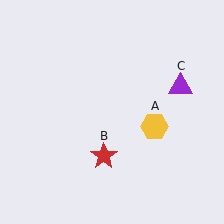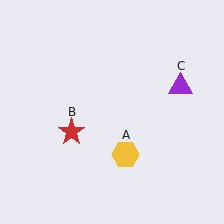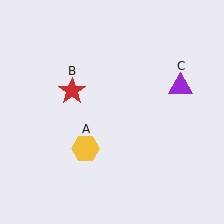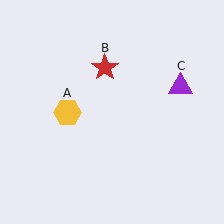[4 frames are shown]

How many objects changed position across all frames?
2 objects changed position: yellow hexagon (object A), red star (object B).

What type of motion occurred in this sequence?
The yellow hexagon (object A), red star (object B) rotated clockwise around the center of the scene.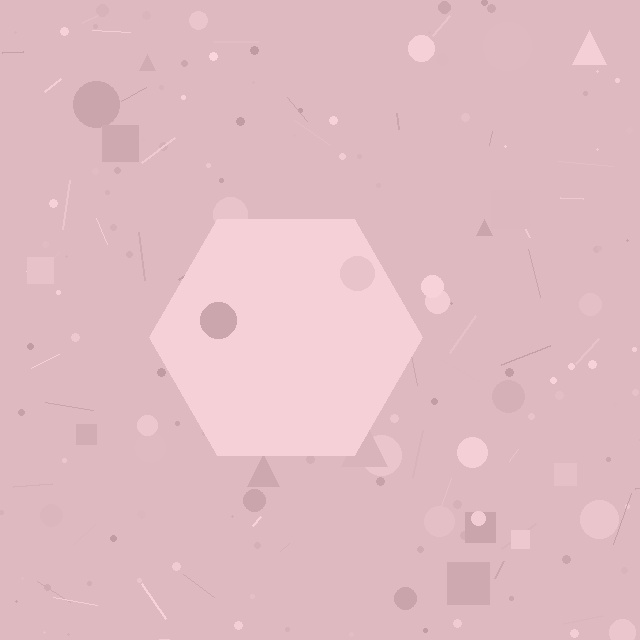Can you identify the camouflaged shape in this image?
The camouflaged shape is a hexagon.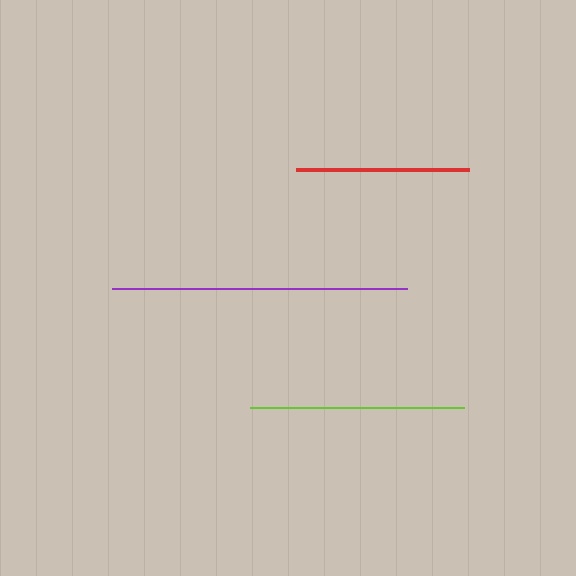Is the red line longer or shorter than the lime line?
The lime line is longer than the red line.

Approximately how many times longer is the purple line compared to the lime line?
The purple line is approximately 1.4 times the length of the lime line.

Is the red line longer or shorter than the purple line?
The purple line is longer than the red line.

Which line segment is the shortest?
The red line is the shortest at approximately 173 pixels.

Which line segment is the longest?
The purple line is the longest at approximately 295 pixels.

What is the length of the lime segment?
The lime segment is approximately 214 pixels long.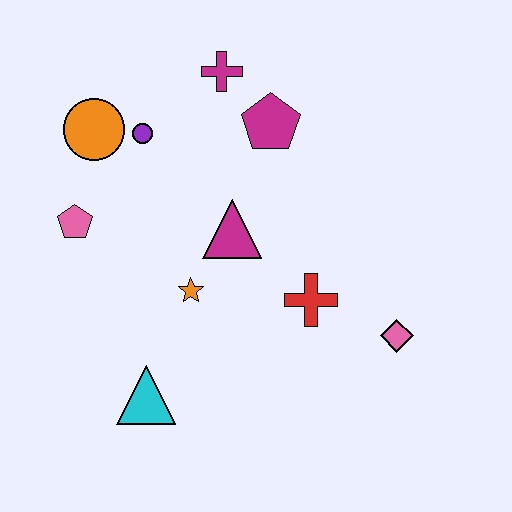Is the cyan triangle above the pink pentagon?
No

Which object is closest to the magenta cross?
The magenta pentagon is closest to the magenta cross.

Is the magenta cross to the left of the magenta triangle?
Yes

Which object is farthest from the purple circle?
The pink diamond is farthest from the purple circle.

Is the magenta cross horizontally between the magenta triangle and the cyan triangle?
Yes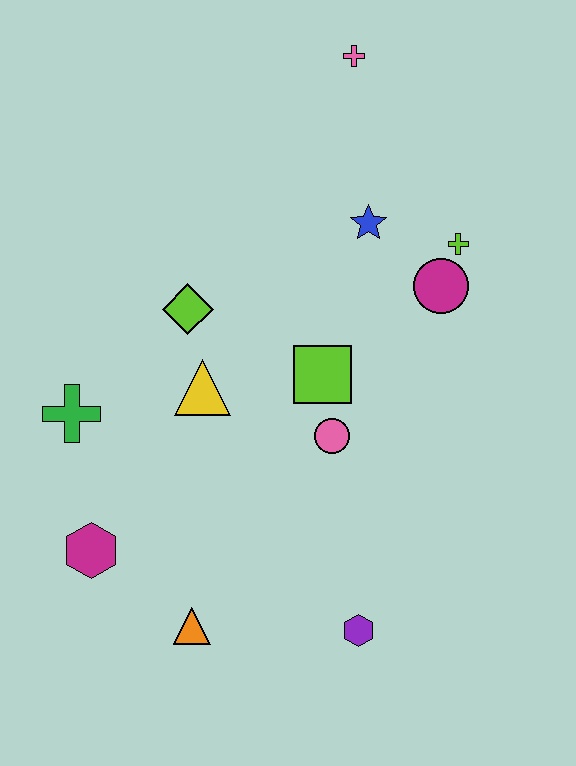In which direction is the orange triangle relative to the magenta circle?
The orange triangle is below the magenta circle.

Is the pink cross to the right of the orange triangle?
Yes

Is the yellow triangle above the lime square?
No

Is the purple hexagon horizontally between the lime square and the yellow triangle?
No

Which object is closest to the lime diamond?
The yellow triangle is closest to the lime diamond.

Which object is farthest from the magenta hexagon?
The pink cross is farthest from the magenta hexagon.